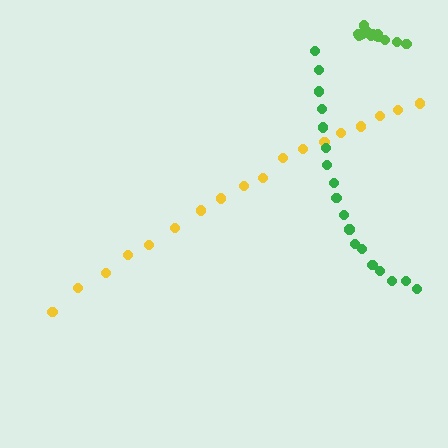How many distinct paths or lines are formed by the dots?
There are 3 distinct paths.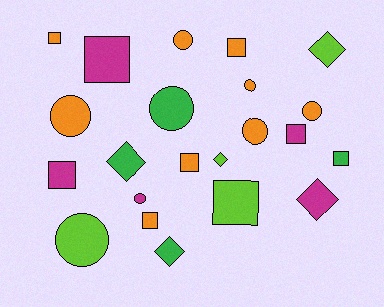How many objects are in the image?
There are 22 objects.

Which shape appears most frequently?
Square, with 9 objects.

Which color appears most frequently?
Orange, with 9 objects.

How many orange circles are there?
There are 5 orange circles.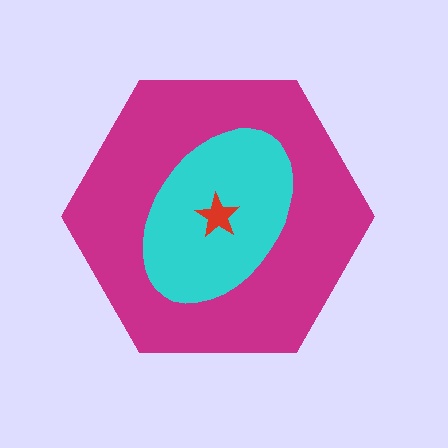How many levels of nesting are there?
3.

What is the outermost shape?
The magenta hexagon.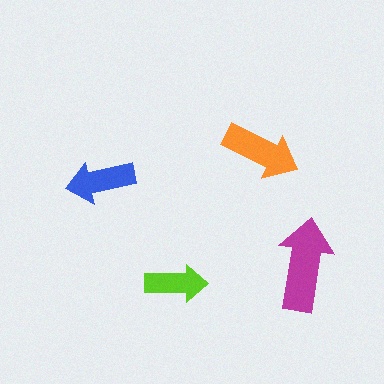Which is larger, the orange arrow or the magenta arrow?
The magenta one.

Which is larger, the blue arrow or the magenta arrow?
The magenta one.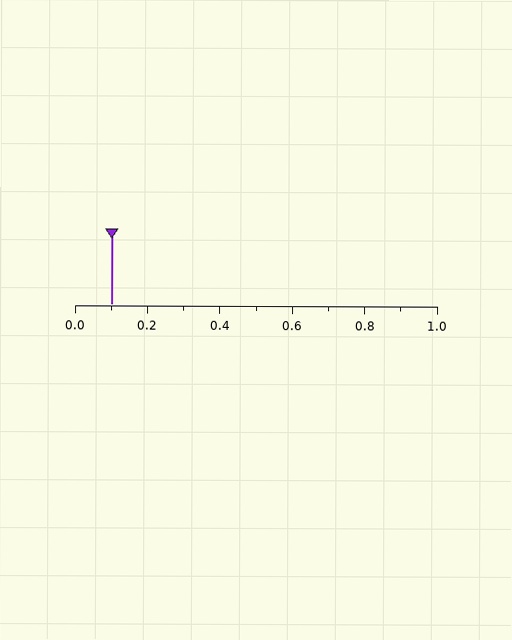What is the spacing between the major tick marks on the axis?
The major ticks are spaced 0.2 apart.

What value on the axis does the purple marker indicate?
The marker indicates approximately 0.1.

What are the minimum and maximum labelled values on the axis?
The axis runs from 0.0 to 1.0.